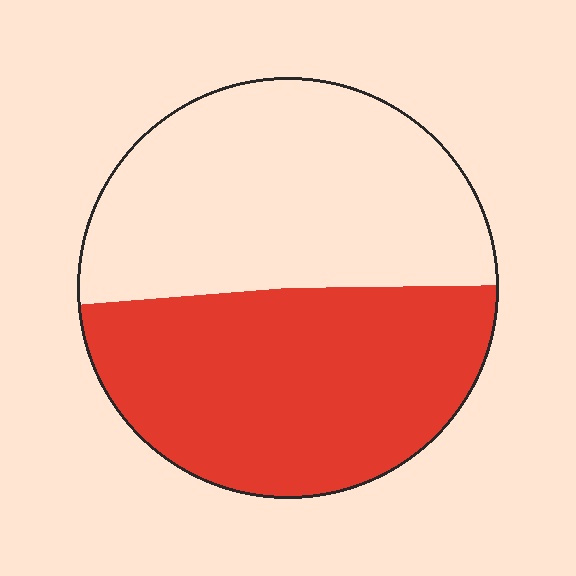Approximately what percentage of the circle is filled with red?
Approximately 50%.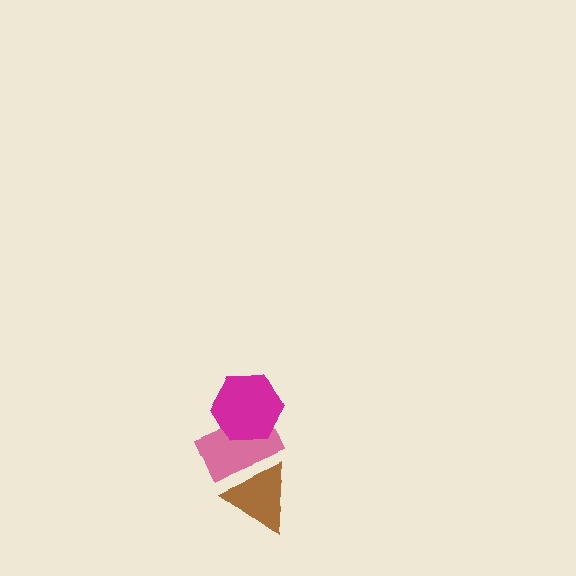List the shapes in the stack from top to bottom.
From top to bottom: the magenta hexagon, the pink rectangle, the brown triangle.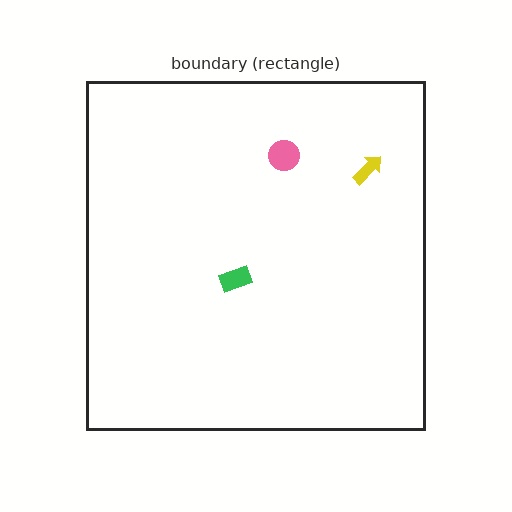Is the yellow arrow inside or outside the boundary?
Inside.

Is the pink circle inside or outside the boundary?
Inside.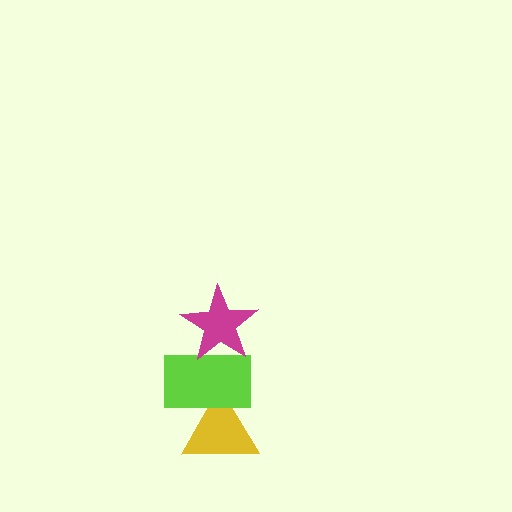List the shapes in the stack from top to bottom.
From top to bottom: the magenta star, the lime rectangle, the yellow triangle.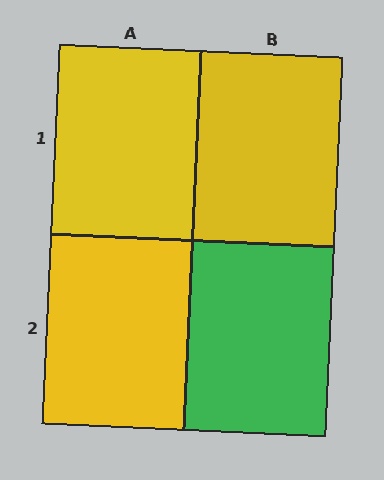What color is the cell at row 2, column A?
Yellow.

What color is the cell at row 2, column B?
Green.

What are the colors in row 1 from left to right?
Yellow, yellow.